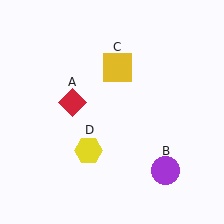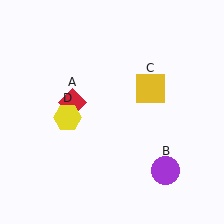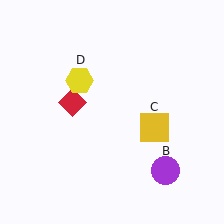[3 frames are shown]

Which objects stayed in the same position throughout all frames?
Red diamond (object A) and purple circle (object B) remained stationary.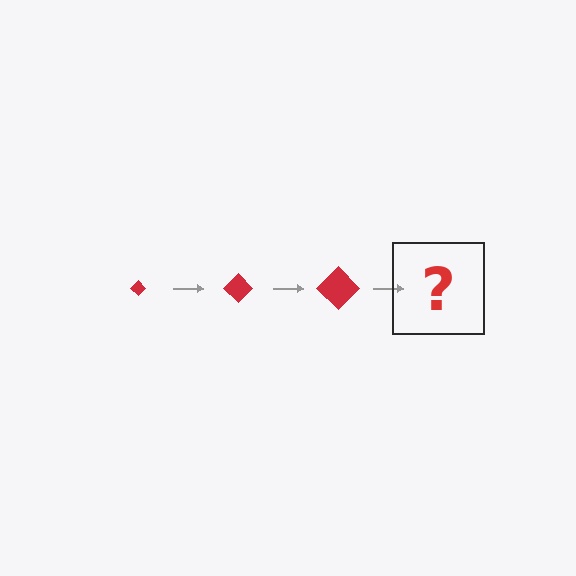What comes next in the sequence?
The next element should be a red diamond, larger than the previous one.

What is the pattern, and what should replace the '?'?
The pattern is that the diamond gets progressively larger each step. The '?' should be a red diamond, larger than the previous one.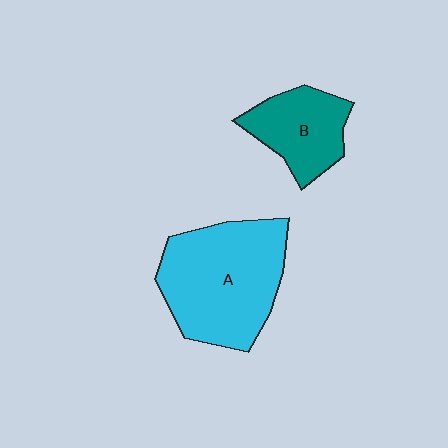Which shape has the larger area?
Shape A (cyan).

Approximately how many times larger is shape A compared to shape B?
Approximately 1.9 times.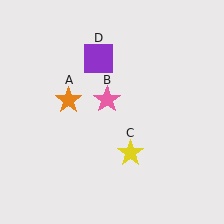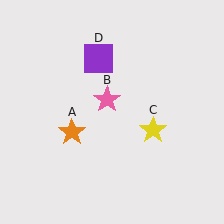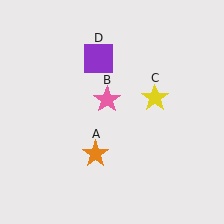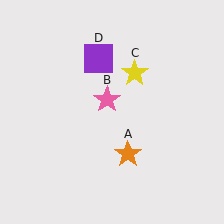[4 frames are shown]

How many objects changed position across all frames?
2 objects changed position: orange star (object A), yellow star (object C).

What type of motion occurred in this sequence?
The orange star (object A), yellow star (object C) rotated counterclockwise around the center of the scene.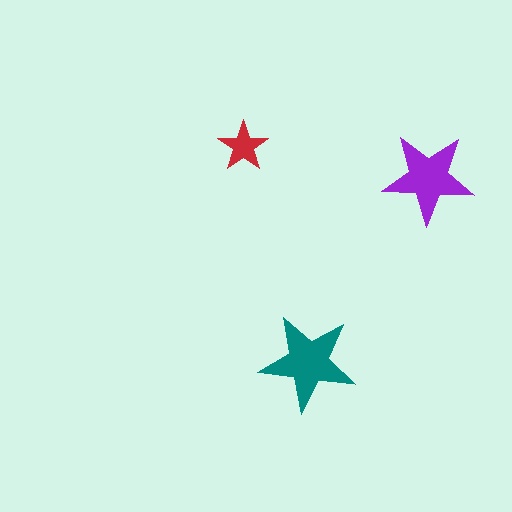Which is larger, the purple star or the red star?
The purple one.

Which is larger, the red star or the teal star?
The teal one.